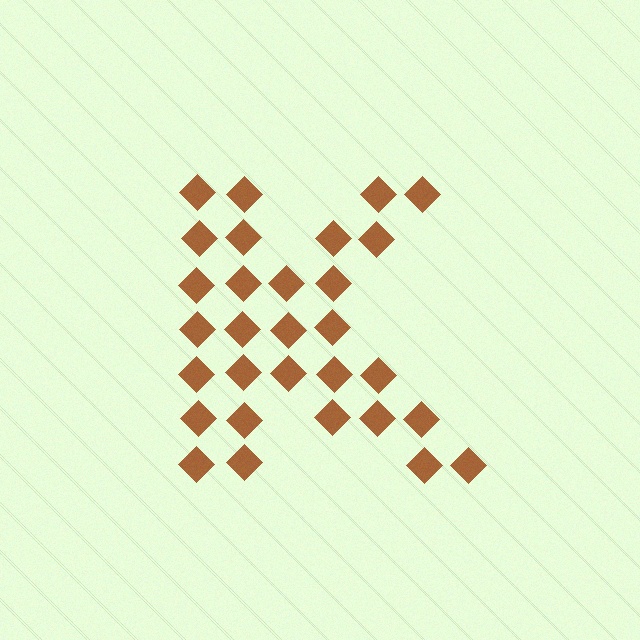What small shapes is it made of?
It is made of small diamonds.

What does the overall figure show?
The overall figure shows the letter K.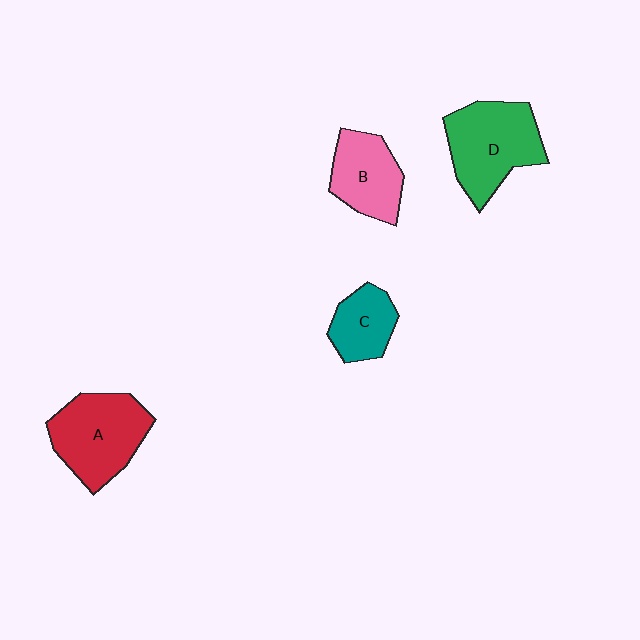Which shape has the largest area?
Shape D (green).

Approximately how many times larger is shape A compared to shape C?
Approximately 1.7 times.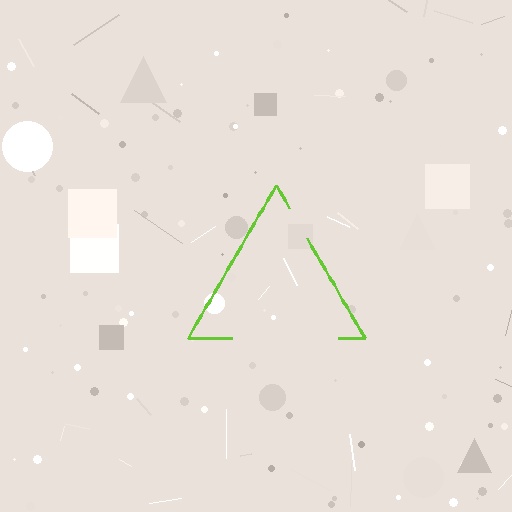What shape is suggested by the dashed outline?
The dashed outline suggests a triangle.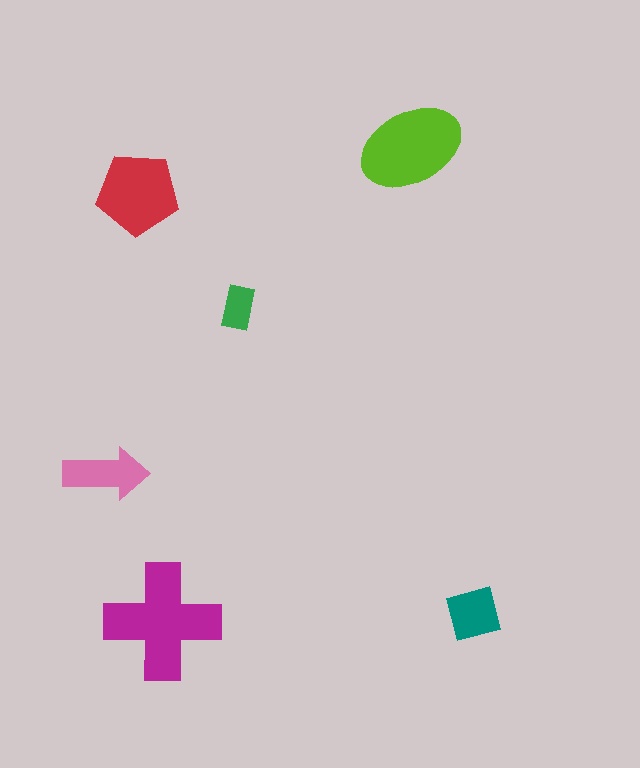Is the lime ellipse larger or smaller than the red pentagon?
Larger.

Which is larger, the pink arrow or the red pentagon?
The red pentagon.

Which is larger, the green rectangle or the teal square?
The teal square.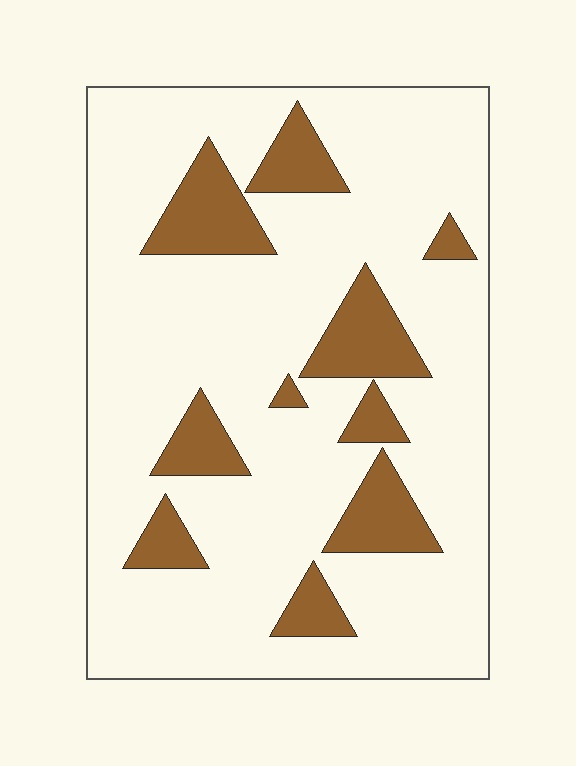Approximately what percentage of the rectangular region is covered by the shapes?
Approximately 20%.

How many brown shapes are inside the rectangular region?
10.